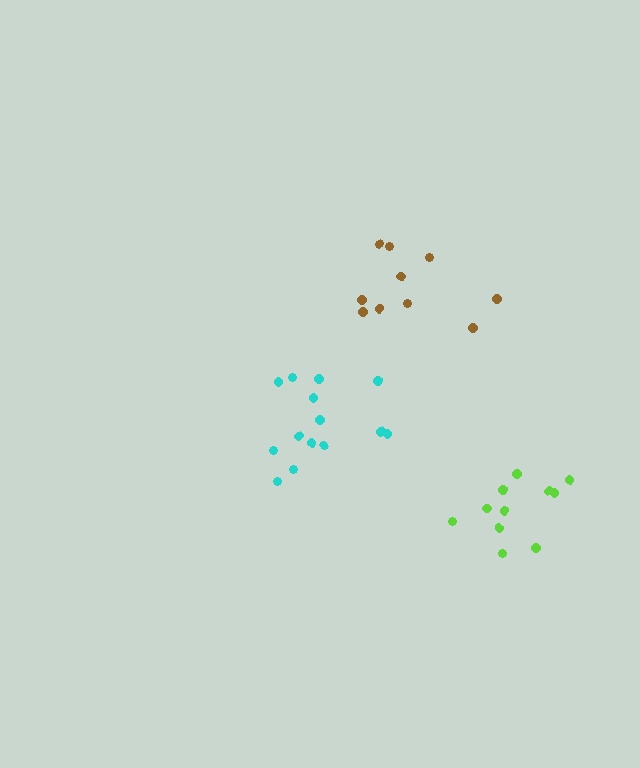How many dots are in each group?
Group 1: 11 dots, Group 2: 10 dots, Group 3: 14 dots (35 total).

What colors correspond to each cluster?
The clusters are colored: lime, brown, cyan.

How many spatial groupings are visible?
There are 3 spatial groupings.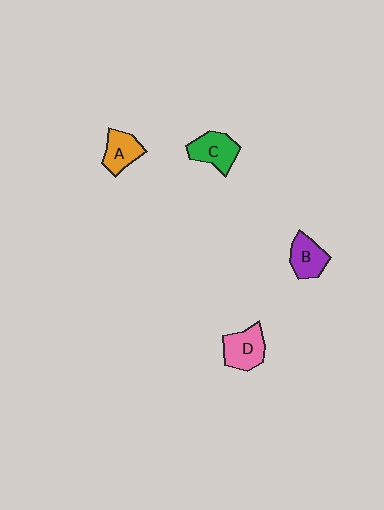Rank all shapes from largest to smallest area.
From largest to smallest: D (pink), C (green), B (purple), A (orange).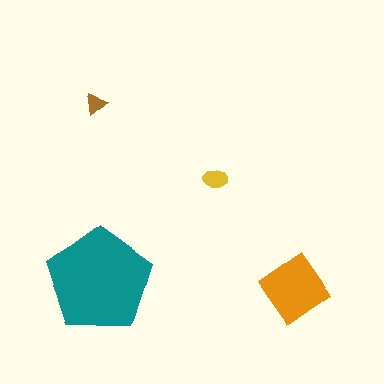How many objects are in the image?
There are 4 objects in the image.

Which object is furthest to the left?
The brown triangle is leftmost.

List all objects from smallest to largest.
The brown triangle, the yellow ellipse, the orange diamond, the teal pentagon.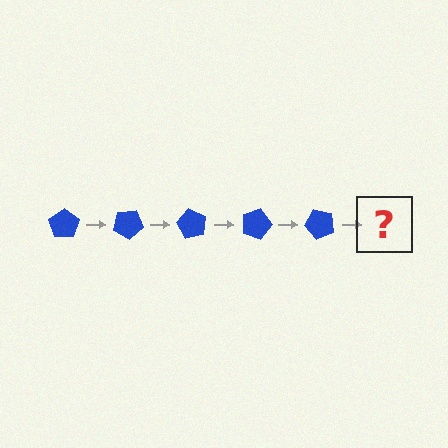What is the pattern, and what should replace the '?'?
The pattern is that the pentagon rotates 30 degrees each step. The '?' should be a blue pentagon rotated 150 degrees.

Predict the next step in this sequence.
The next step is a blue pentagon rotated 150 degrees.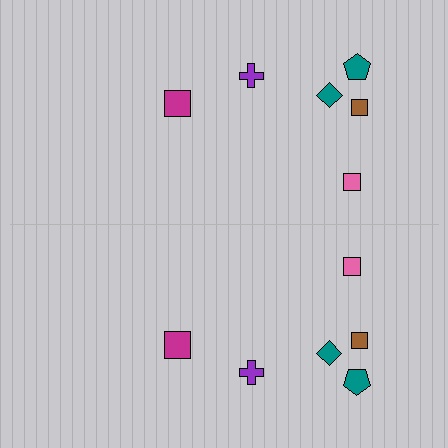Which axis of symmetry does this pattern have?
The pattern has a horizontal axis of symmetry running through the center of the image.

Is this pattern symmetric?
Yes, this pattern has bilateral (reflection) symmetry.